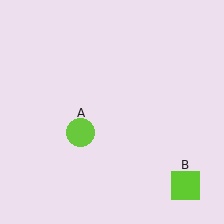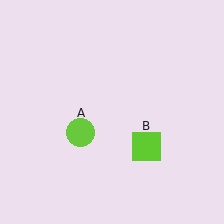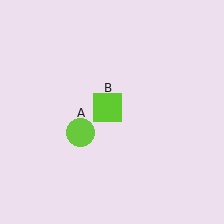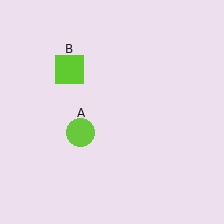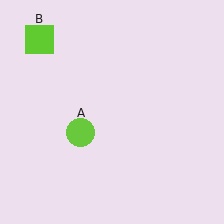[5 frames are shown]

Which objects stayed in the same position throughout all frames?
Lime circle (object A) remained stationary.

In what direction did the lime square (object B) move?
The lime square (object B) moved up and to the left.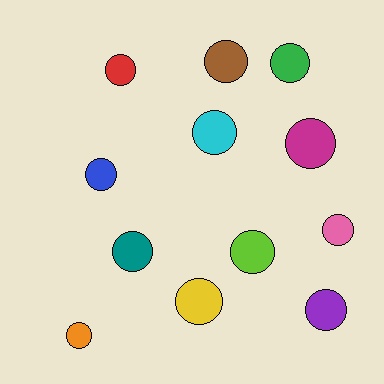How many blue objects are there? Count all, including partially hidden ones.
There is 1 blue object.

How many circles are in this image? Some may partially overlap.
There are 12 circles.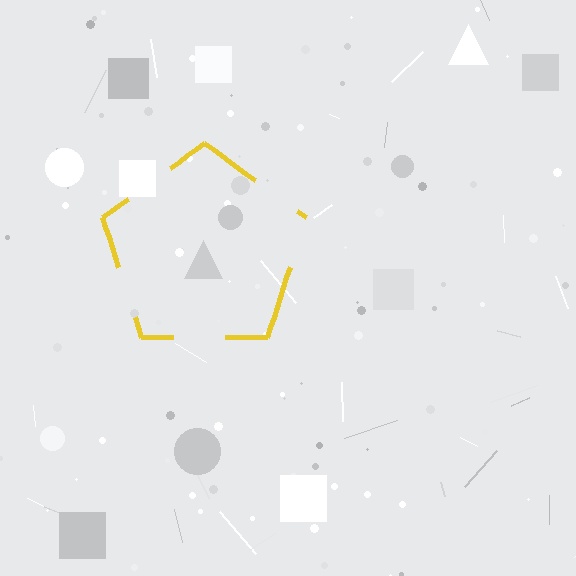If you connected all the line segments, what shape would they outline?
They would outline a pentagon.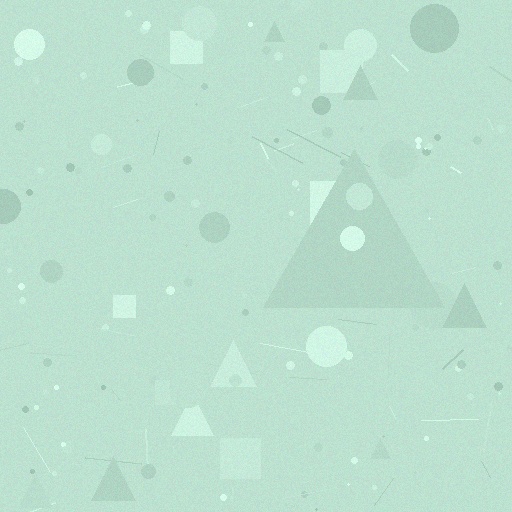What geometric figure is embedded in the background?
A triangle is embedded in the background.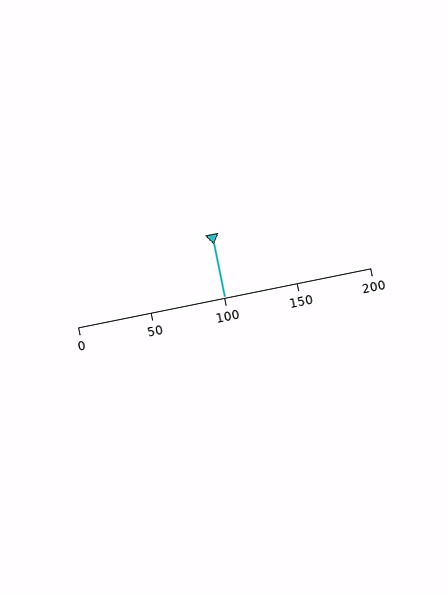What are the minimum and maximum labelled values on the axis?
The axis runs from 0 to 200.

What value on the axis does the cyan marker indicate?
The marker indicates approximately 100.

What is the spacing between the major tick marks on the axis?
The major ticks are spaced 50 apart.